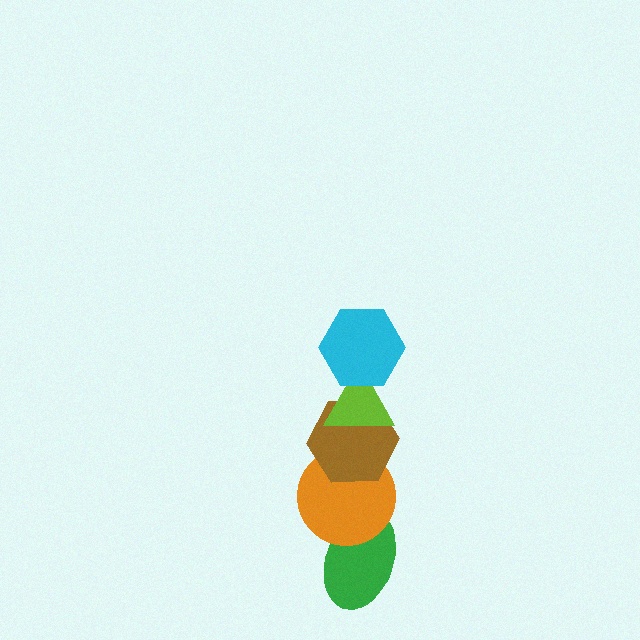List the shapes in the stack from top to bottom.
From top to bottom: the cyan hexagon, the lime triangle, the brown hexagon, the orange circle, the green ellipse.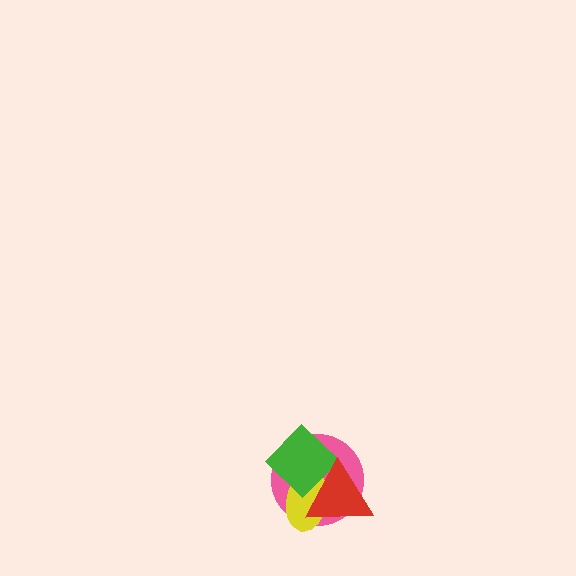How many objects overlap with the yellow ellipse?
3 objects overlap with the yellow ellipse.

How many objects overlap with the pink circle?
3 objects overlap with the pink circle.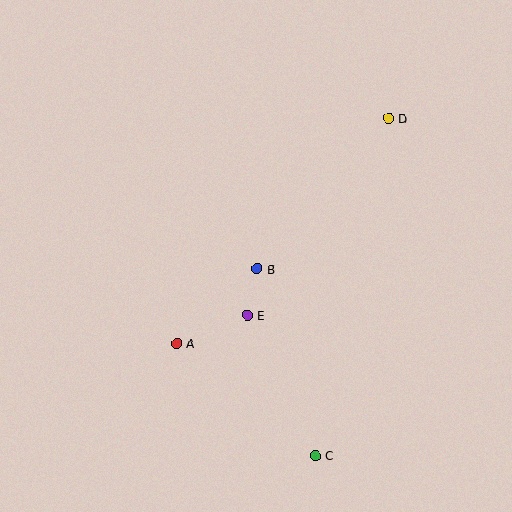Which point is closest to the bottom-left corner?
Point A is closest to the bottom-left corner.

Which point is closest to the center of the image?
Point B at (257, 269) is closest to the center.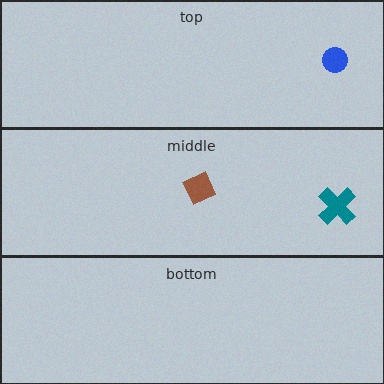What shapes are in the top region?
The blue circle.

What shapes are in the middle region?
The brown diamond, the teal cross.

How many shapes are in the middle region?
2.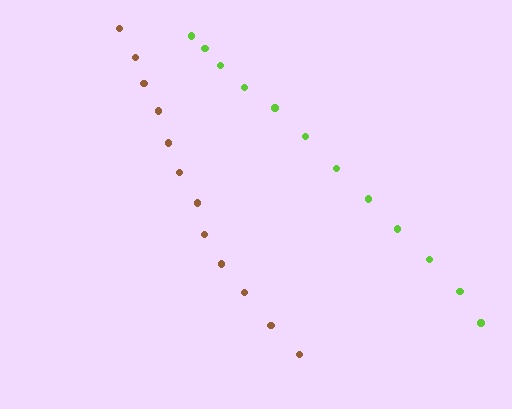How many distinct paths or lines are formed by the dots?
There are 2 distinct paths.